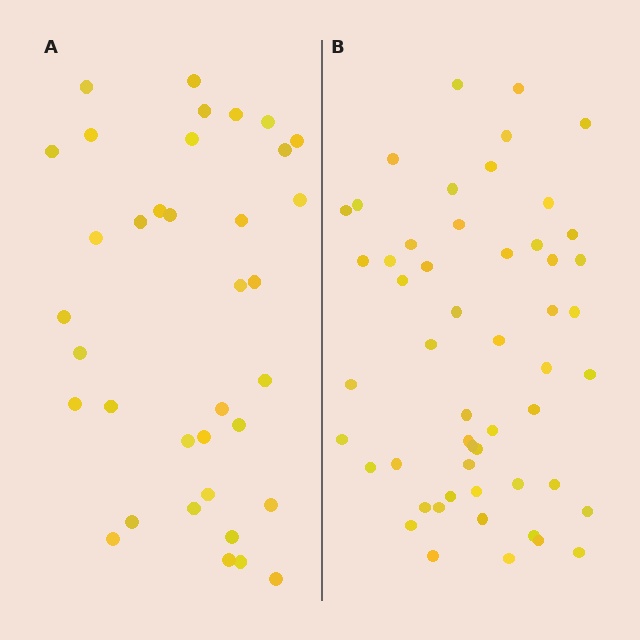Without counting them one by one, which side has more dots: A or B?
Region B (the right region) has more dots.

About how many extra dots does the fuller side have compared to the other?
Region B has approximately 15 more dots than region A.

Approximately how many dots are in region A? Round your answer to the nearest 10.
About 40 dots. (The exact count is 36, which rounds to 40.)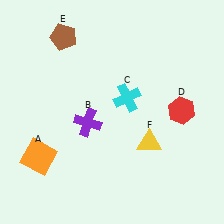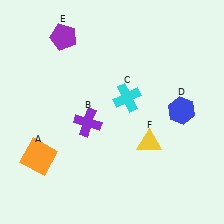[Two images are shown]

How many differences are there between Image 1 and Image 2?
There are 2 differences between the two images.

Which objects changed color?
D changed from red to blue. E changed from brown to purple.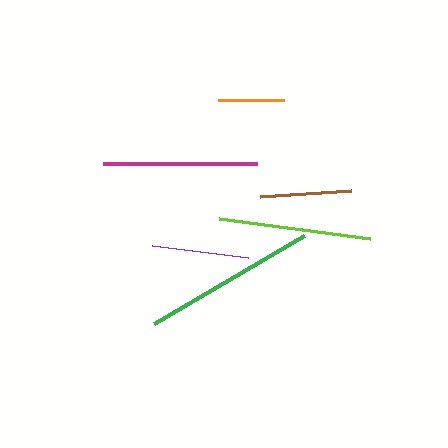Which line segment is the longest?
The green line is the longest at approximately 174 pixels.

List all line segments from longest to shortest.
From longest to shortest: green, magenta, lime, purple, brown, orange.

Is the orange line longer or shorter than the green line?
The green line is longer than the orange line.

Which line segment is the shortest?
The orange line is the shortest at approximately 66 pixels.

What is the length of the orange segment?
The orange segment is approximately 66 pixels long.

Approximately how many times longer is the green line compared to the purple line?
The green line is approximately 1.8 times the length of the purple line.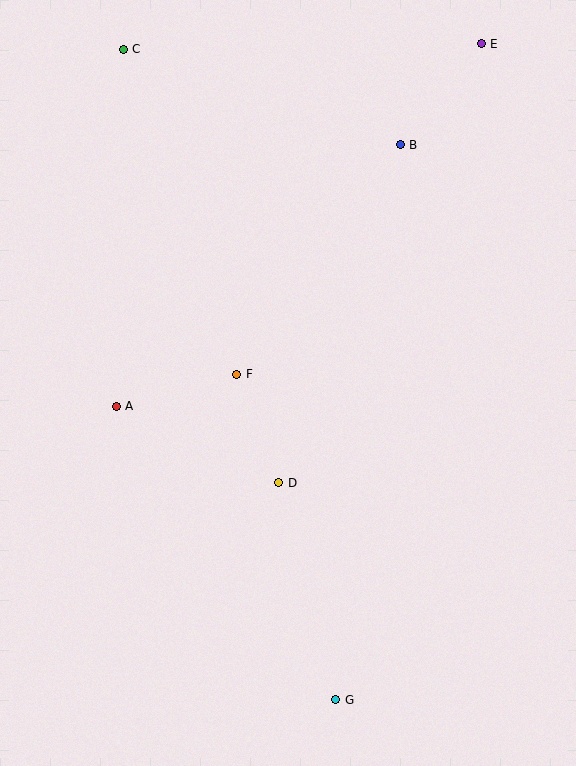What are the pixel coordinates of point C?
Point C is at (123, 49).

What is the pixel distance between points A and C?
The distance between A and C is 357 pixels.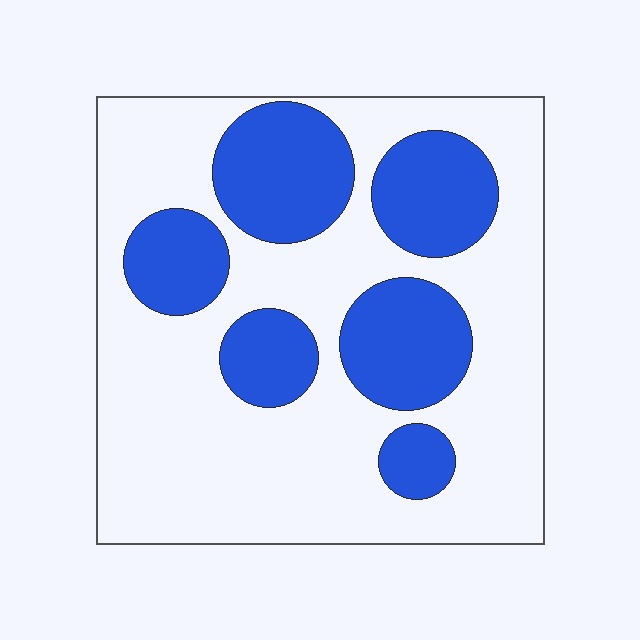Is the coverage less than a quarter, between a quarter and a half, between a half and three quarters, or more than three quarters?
Between a quarter and a half.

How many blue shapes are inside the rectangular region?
6.